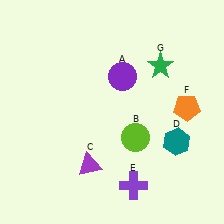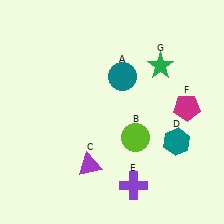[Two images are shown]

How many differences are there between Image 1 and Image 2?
There are 2 differences between the two images.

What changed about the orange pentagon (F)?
In Image 1, F is orange. In Image 2, it changed to magenta.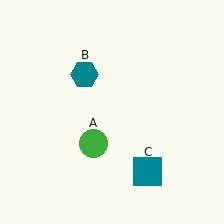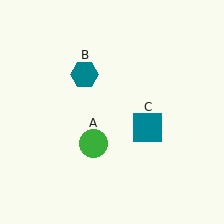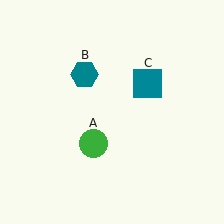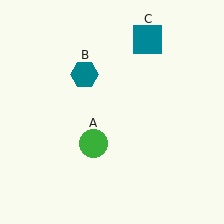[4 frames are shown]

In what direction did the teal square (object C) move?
The teal square (object C) moved up.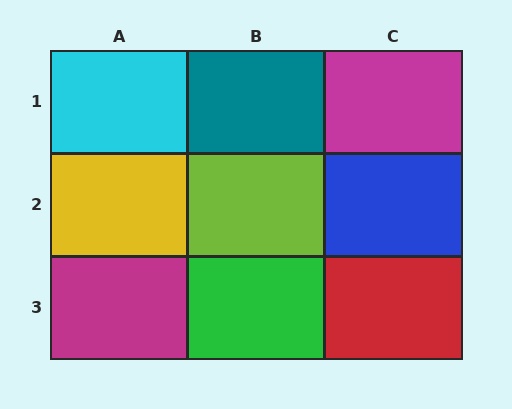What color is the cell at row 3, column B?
Green.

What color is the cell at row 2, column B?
Lime.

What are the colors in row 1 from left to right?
Cyan, teal, magenta.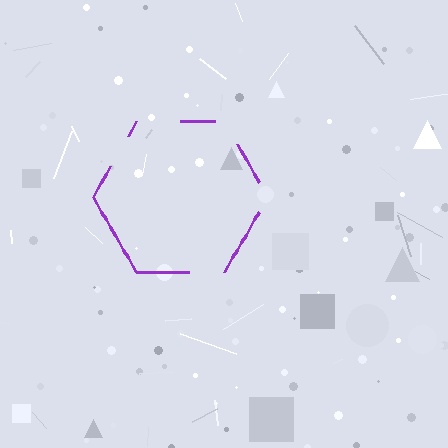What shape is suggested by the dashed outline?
The dashed outline suggests a hexagon.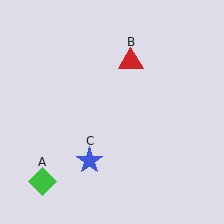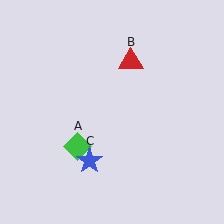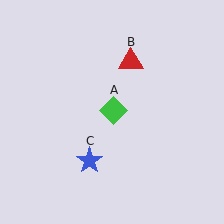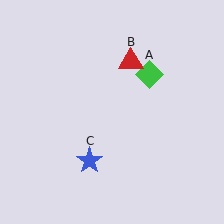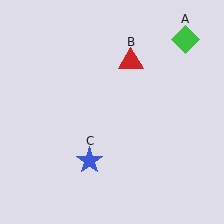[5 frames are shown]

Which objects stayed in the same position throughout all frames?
Red triangle (object B) and blue star (object C) remained stationary.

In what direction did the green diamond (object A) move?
The green diamond (object A) moved up and to the right.